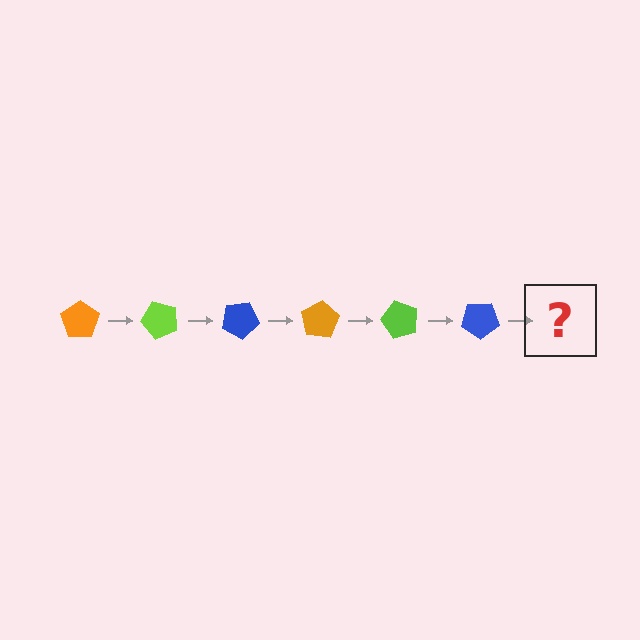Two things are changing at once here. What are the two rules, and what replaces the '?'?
The two rules are that it rotates 50 degrees each step and the color cycles through orange, lime, and blue. The '?' should be an orange pentagon, rotated 300 degrees from the start.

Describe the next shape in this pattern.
It should be an orange pentagon, rotated 300 degrees from the start.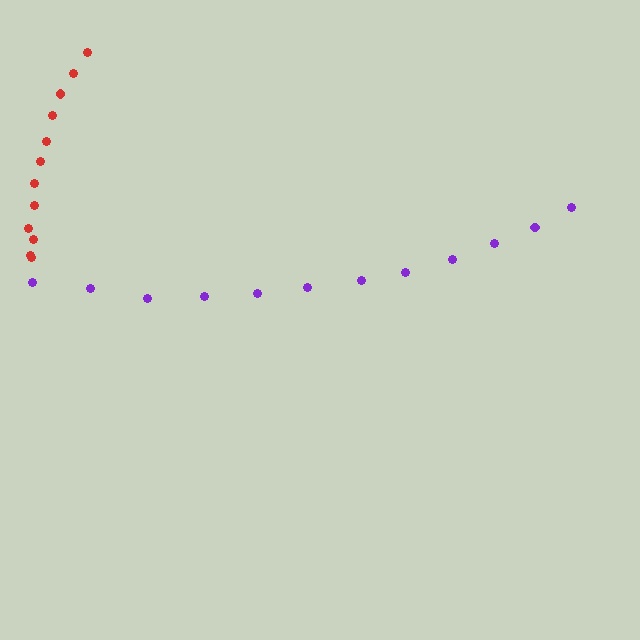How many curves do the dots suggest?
There are 2 distinct paths.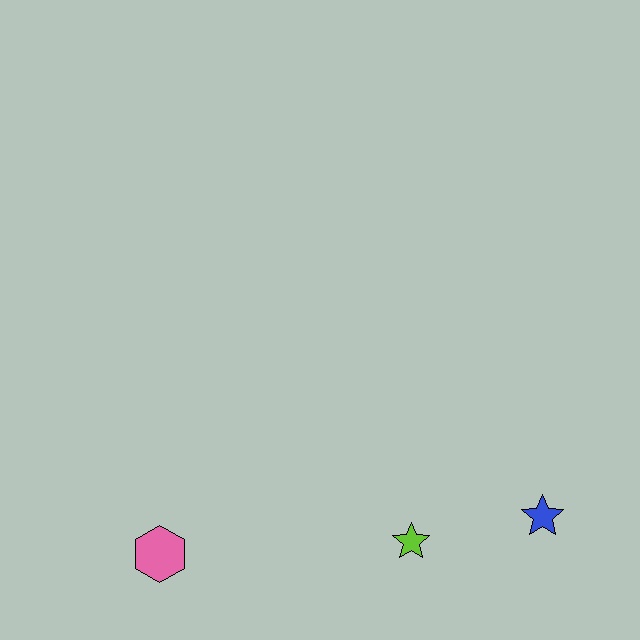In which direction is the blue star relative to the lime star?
The blue star is to the right of the lime star.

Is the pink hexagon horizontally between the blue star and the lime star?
No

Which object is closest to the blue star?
The lime star is closest to the blue star.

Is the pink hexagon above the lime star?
No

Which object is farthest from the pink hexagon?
The blue star is farthest from the pink hexagon.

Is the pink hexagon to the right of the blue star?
No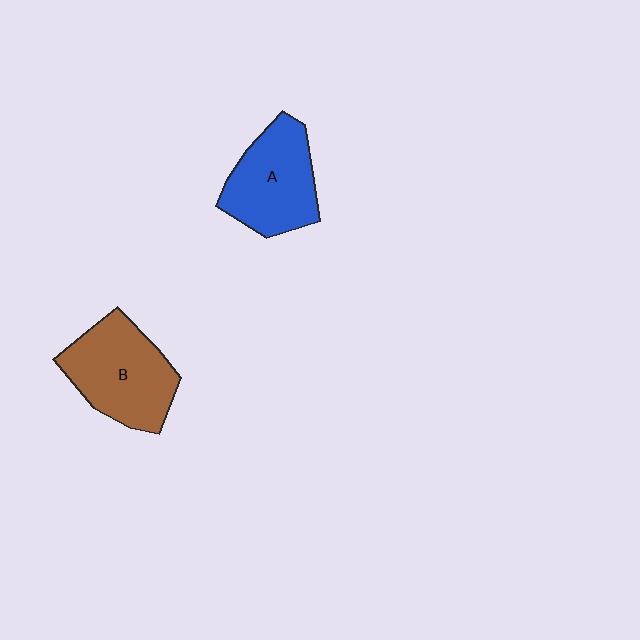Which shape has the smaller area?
Shape A (blue).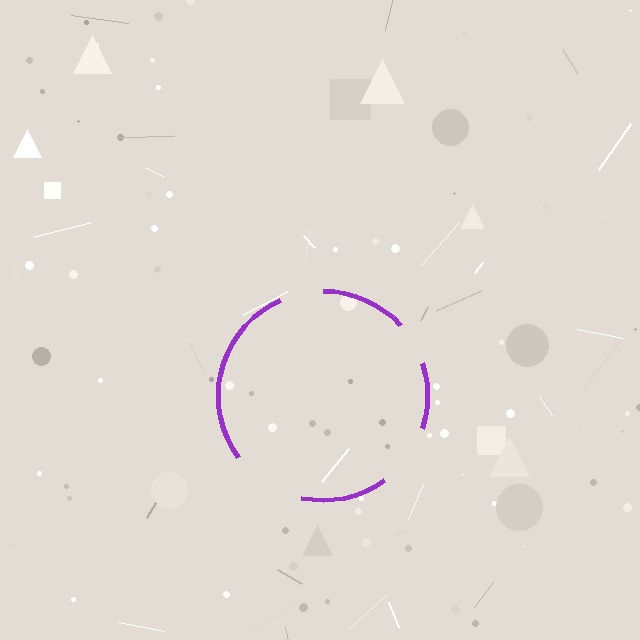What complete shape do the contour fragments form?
The contour fragments form a circle.